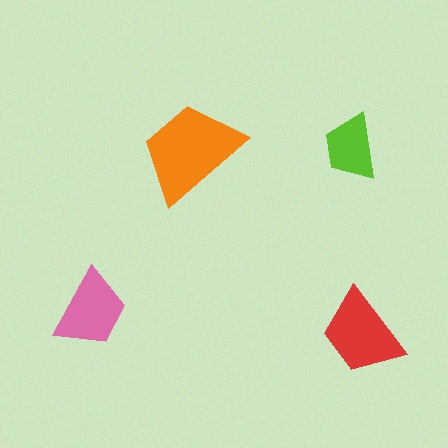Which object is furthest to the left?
The pink trapezoid is leftmost.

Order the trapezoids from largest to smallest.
the orange one, the red one, the pink one, the lime one.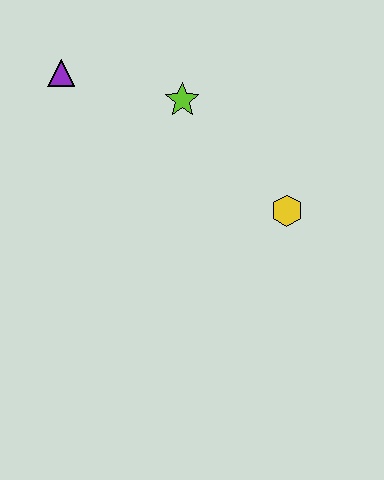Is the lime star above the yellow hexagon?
Yes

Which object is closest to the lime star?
The purple triangle is closest to the lime star.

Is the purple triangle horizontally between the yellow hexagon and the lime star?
No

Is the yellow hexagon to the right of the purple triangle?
Yes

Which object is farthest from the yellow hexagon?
The purple triangle is farthest from the yellow hexagon.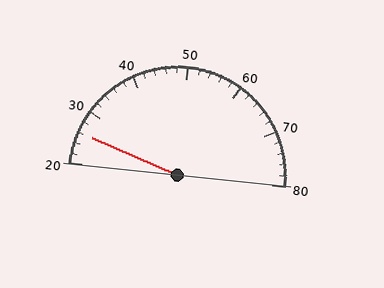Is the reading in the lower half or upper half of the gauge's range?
The reading is in the lower half of the range (20 to 80).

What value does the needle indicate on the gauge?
The needle indicates approximately 26.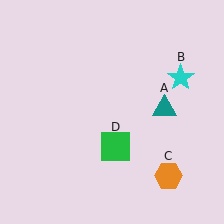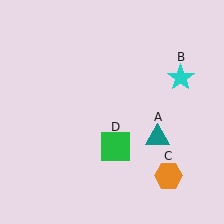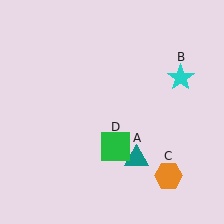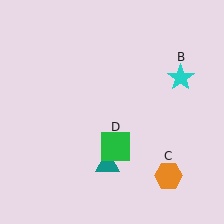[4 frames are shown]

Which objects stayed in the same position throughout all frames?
Cyan star (object B) and orange hexagon (object C) and green square (object D) remained stationary.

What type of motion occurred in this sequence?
The teal triangle (object A) rotated clockwise around the center of the scene.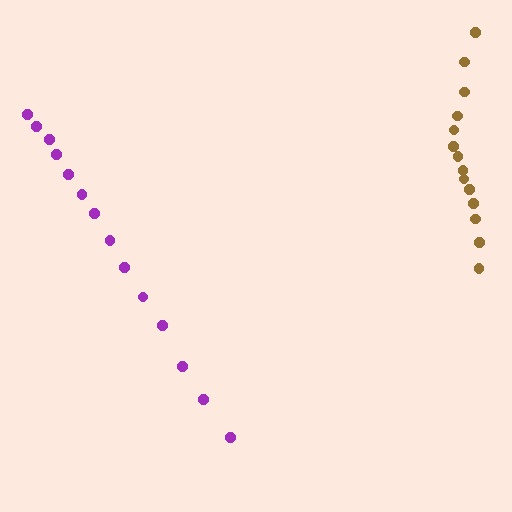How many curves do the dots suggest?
There are 2 distinct paths.